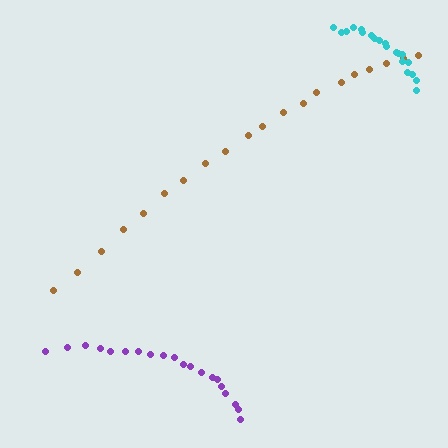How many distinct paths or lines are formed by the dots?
There are 3 distinct paths.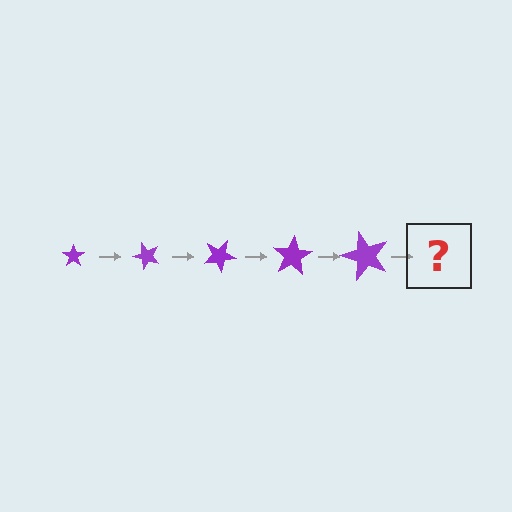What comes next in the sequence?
The next element should be a star, larger than the previous one and rotated 250 degrees from the start.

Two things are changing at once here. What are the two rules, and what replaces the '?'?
The two rules are that the star grows larger each step and it rotates 50 degrees each step. The '?' should be a star, larger than the previous one and rotated 250 degrees from the start.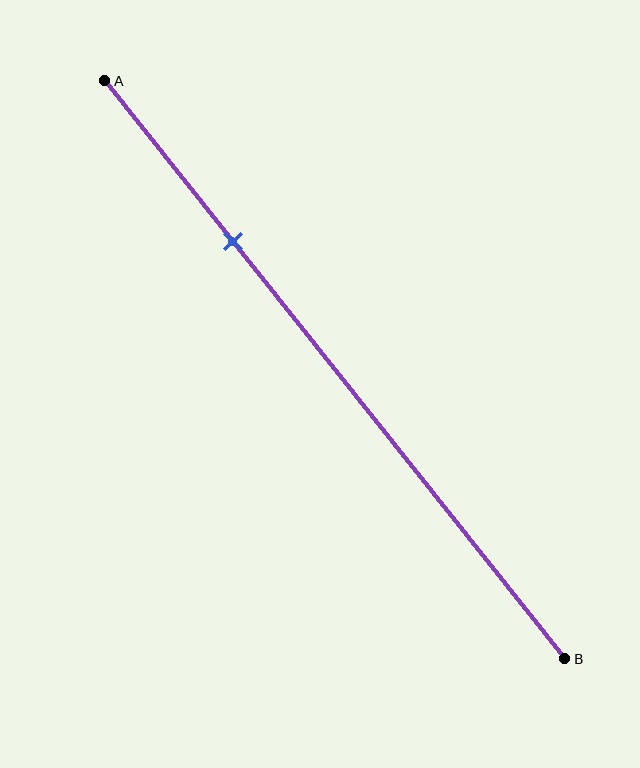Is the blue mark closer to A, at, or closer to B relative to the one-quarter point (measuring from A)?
The blue mark is approximately at the one-quarter point of segment AB.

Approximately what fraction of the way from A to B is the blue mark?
The blue mark is approximately 30% of the way from A to B.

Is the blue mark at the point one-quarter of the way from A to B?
Yes, the mark is approximately at the one-quarter point.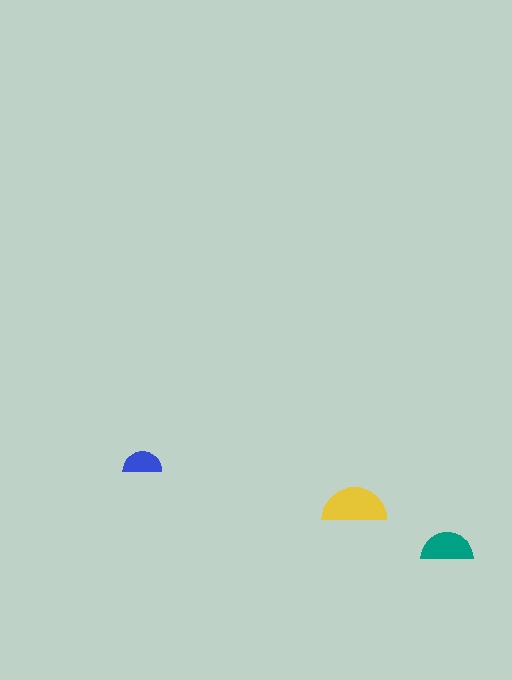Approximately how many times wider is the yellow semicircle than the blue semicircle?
About 1.5 times wider.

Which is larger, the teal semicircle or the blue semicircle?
The teal one.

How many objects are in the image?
There are 3 objects in the image.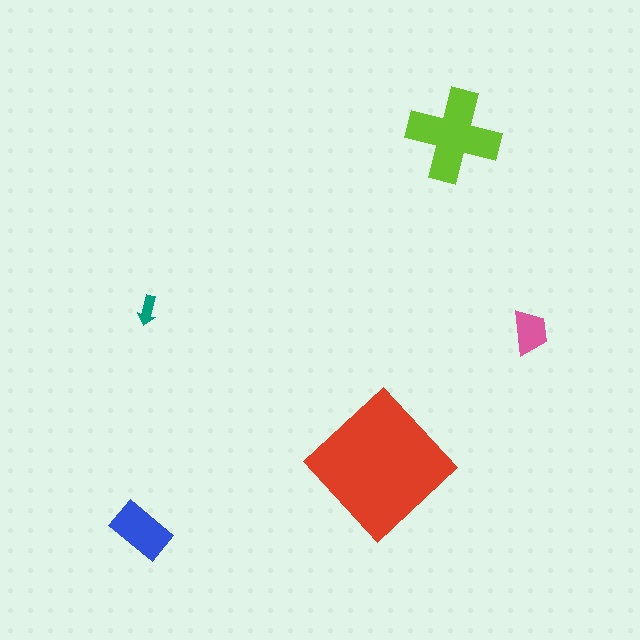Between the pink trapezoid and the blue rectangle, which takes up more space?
The blue rectangle.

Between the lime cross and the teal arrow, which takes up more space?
The lime cross.